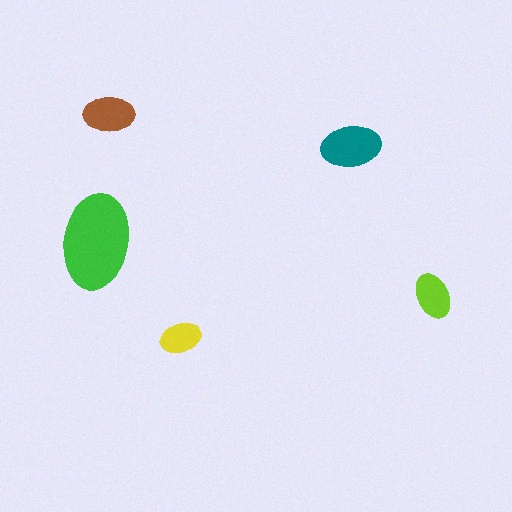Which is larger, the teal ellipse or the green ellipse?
The green one.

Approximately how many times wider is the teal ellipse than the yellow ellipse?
About 1.5 times wider.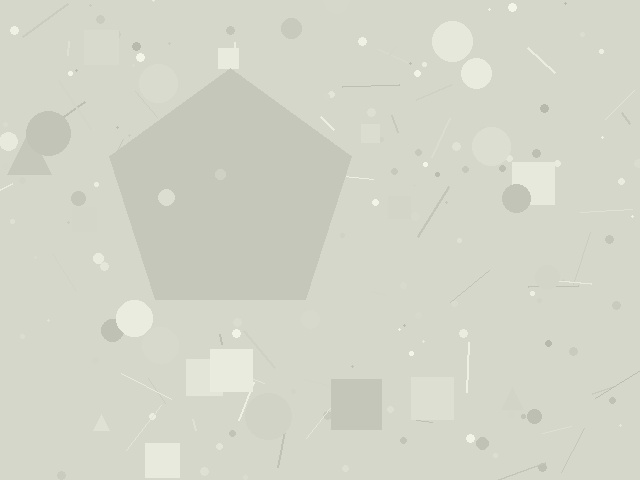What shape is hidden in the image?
A pentagon is hidden in the image.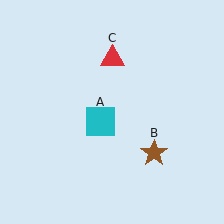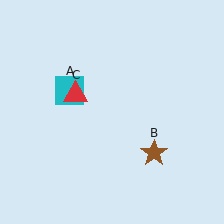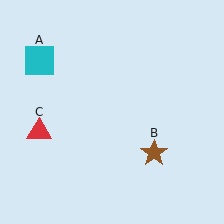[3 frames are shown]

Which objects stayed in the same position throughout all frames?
Brown star (object B) remained stationary.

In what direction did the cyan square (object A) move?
The cyan square (object A) moved up and to the left.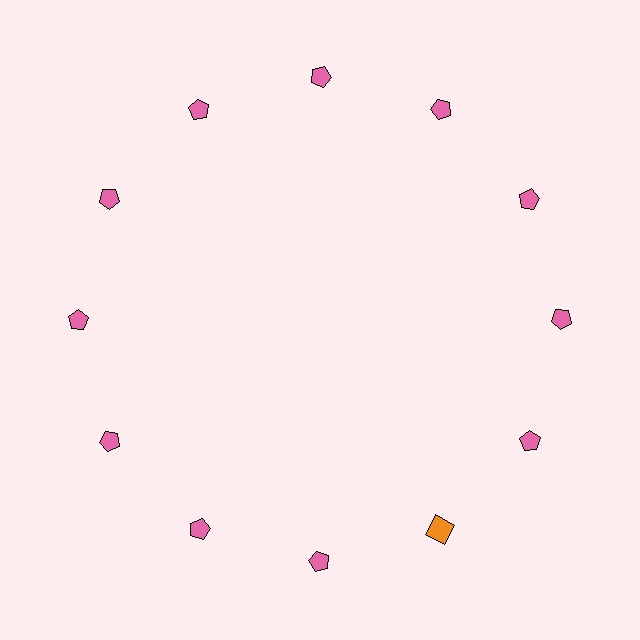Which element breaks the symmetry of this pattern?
The orange square at roughly the 5 o'clock position breaks the symmetry. All other shapes are pink pentagons.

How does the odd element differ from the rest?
It differs in both color (orange instead of pink) and shape (square instead of pentagon).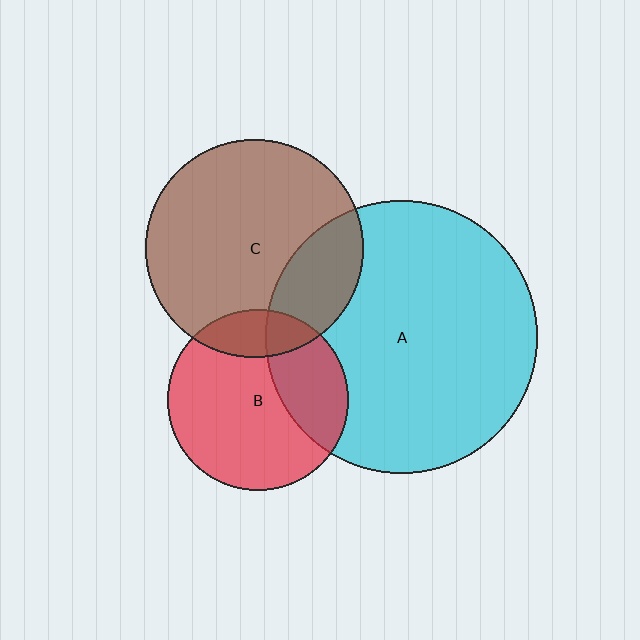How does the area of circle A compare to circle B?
Approximately 2.3 times.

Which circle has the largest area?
Circle A (cyan).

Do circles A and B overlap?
Yes.